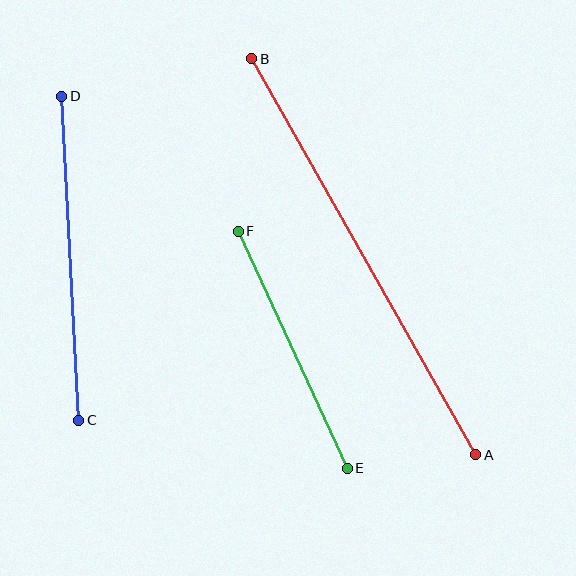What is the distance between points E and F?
The distance is approximately 261 pixels.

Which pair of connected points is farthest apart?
Points A and B are farthest apart.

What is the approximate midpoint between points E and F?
The midpoint is at approximately (293, 350) pixels.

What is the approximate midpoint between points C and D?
The midpoint is at approximately (70, 258) pixels.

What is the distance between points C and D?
The distance is approximately 324 pixels.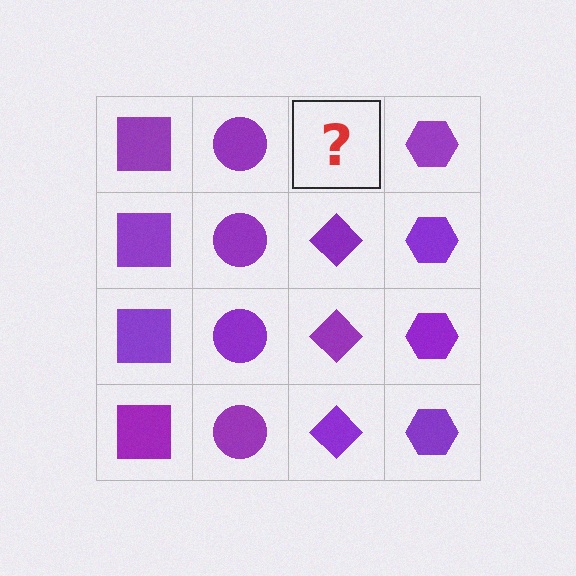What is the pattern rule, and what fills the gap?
The rule is that each column has a consistent shape. The gap should be filled with a purple diamond.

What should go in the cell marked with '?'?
The missing cell should contain a purple diamond.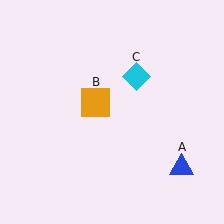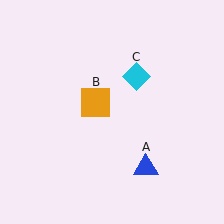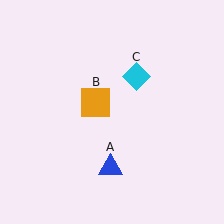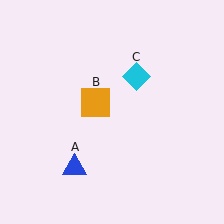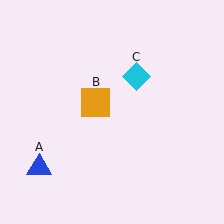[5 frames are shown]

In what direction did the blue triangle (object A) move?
The blue triangle (object A) moved left.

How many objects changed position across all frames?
1 object changed position: blue triangle (object A).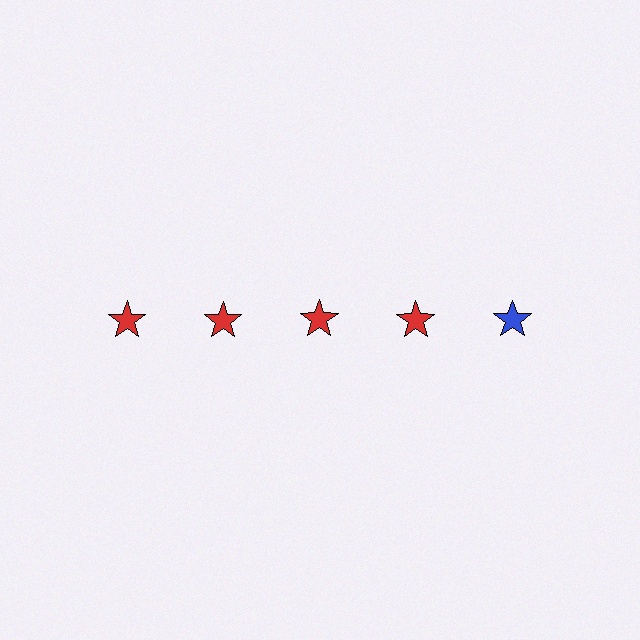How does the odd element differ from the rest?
It has a different color: blue instead of red.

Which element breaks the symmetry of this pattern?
The blue star in the top row, rightmost column breaks the symmetry. All other shapes are red stars.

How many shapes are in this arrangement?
There are 5 shapes arranged in a grid pattern.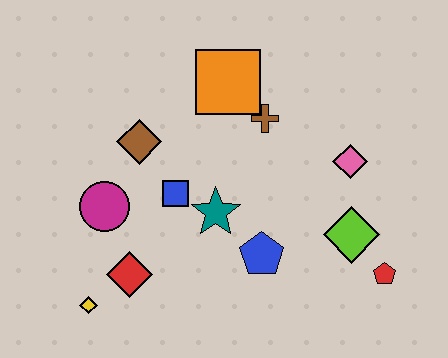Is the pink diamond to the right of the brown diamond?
Yes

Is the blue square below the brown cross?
Yes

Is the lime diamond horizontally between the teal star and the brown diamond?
No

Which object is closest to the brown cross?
The orange square is closest to the brown cross.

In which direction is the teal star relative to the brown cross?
The teal star is below the brown cross.